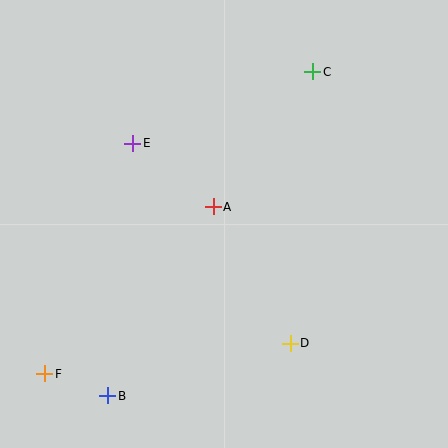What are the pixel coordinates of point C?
Point C is at (313, 72).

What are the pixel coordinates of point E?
Point E is at (133, 143).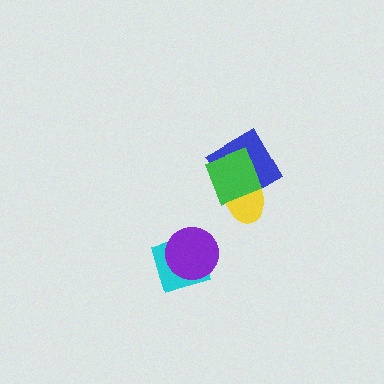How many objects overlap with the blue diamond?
2 objects overlap with the blue diamond.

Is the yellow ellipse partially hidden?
Yes, it is partially covered by another shape.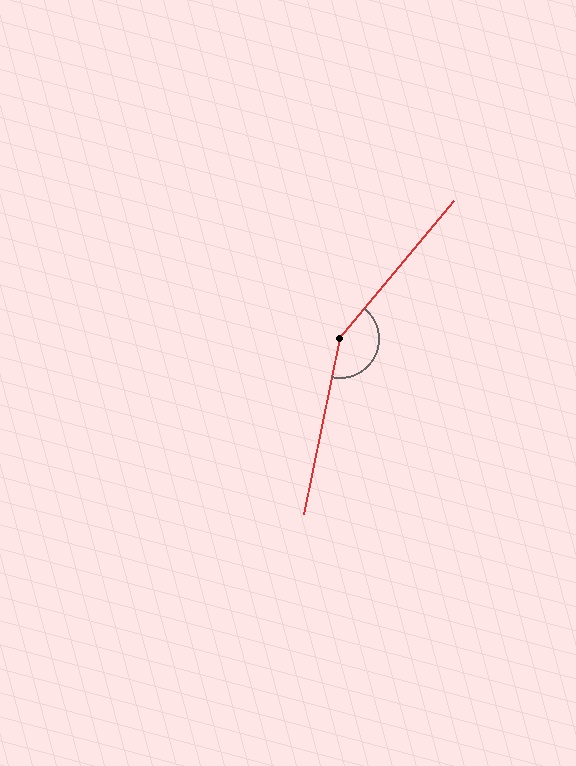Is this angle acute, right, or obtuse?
It is obtuse.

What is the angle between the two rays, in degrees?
Approximately 152 degrees.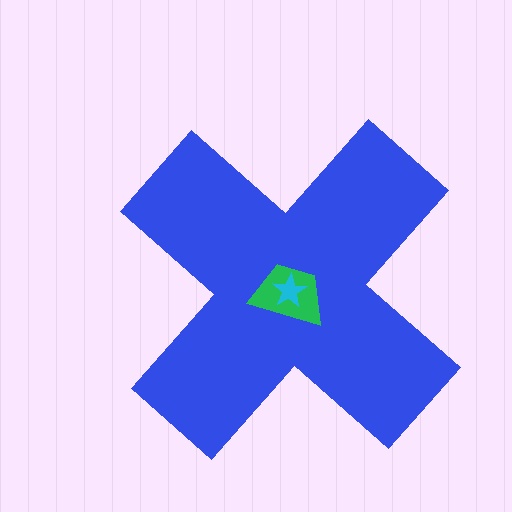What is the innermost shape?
The cyan star.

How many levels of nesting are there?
3.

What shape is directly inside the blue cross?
The green trapezoid.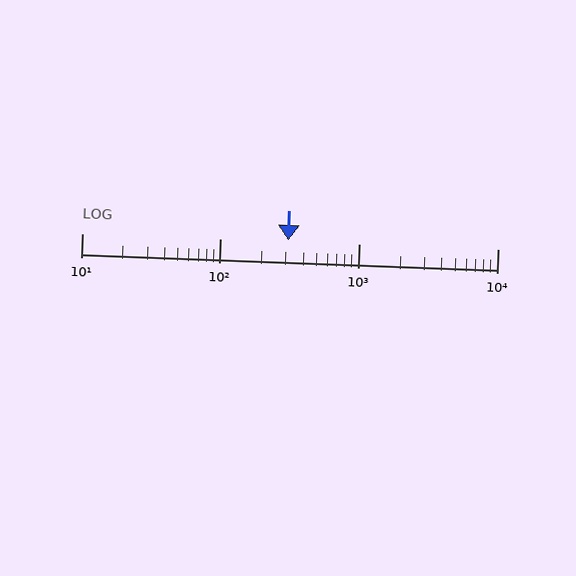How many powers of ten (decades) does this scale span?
The scale spans 3 decades, from 10 to 10000.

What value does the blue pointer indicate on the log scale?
The pointer indicates approximately 310.